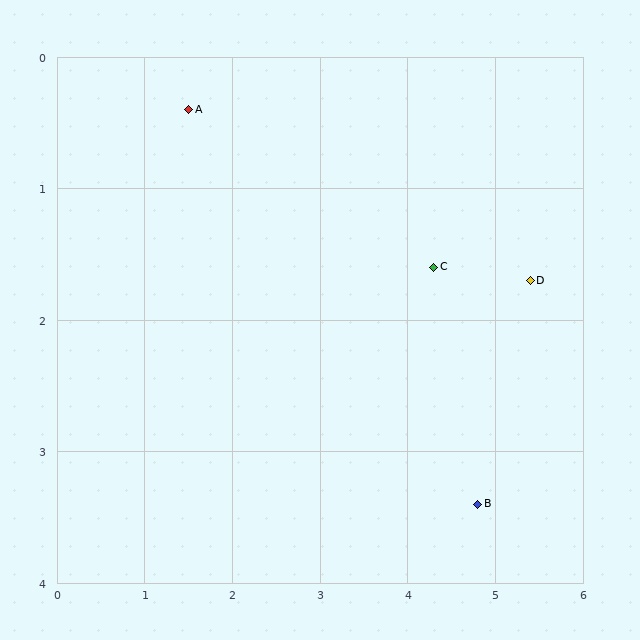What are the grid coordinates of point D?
Point D is at approximately (5.4, 1.7).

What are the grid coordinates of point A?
Point A is at approximately (1.5, 0.4).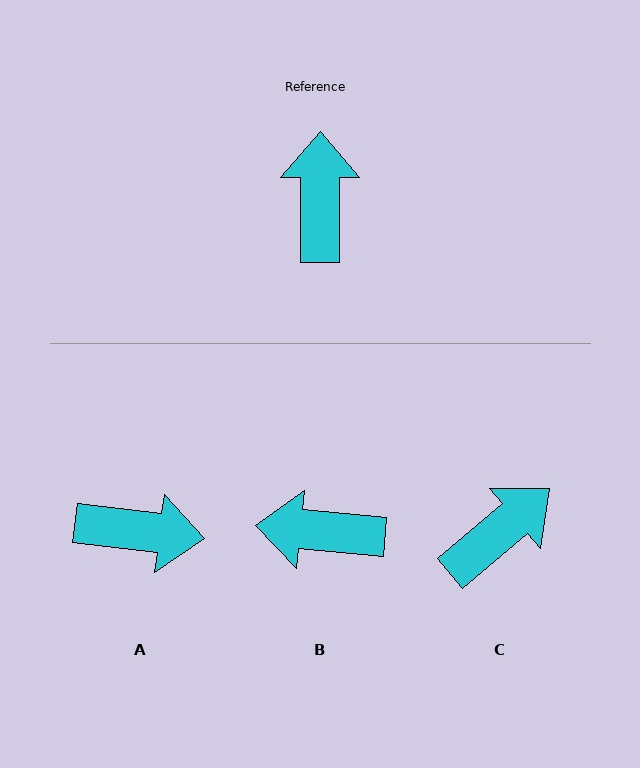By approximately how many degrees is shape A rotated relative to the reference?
Approximately 97 degrees clockwise.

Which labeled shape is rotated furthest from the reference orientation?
A, about 97 degrees away.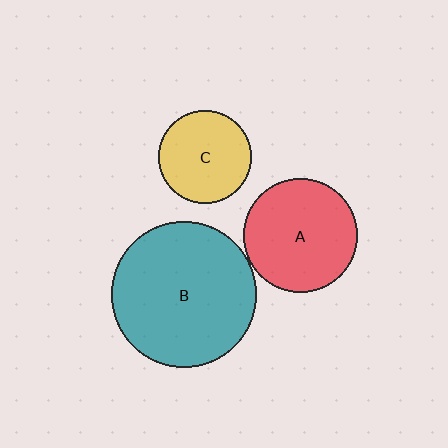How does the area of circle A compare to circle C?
Approximately 1.5 times.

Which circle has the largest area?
Circle B (teal).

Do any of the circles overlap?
No, none of the circles overlap.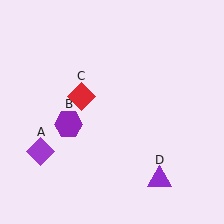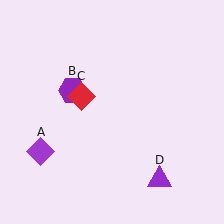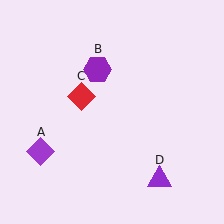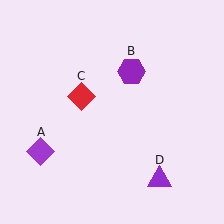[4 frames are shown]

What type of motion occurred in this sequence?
The purple hexagon (object B) rotated clockwise around the center of the scene.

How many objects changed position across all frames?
1 object changed position: purple hexagon (object B).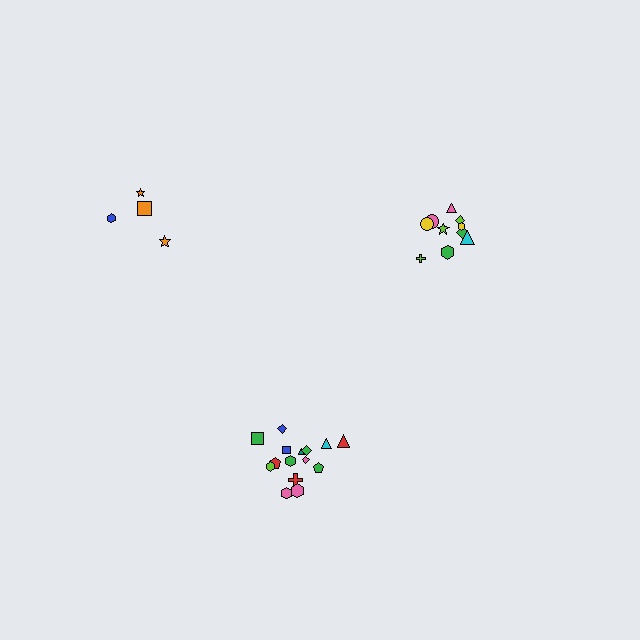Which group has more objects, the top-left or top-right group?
The top-right group.